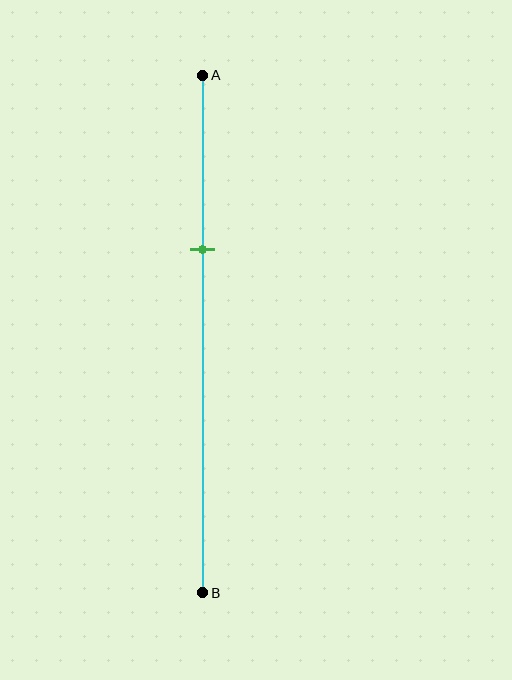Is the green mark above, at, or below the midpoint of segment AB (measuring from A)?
The green mark is above the midpoint of segment AB.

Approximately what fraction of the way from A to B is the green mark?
The green mark is approximately 35% of the way from A to B.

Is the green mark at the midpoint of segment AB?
No, the mark is at about 35% from A, not at the 50% midpoint.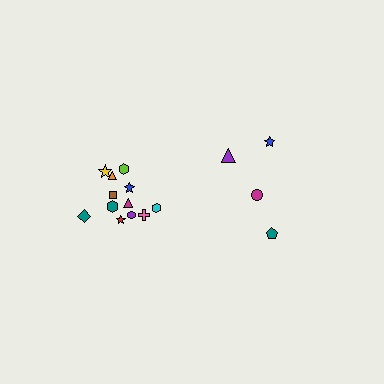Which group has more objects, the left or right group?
The left group.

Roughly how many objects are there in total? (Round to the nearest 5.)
Roughly 15 objects in total.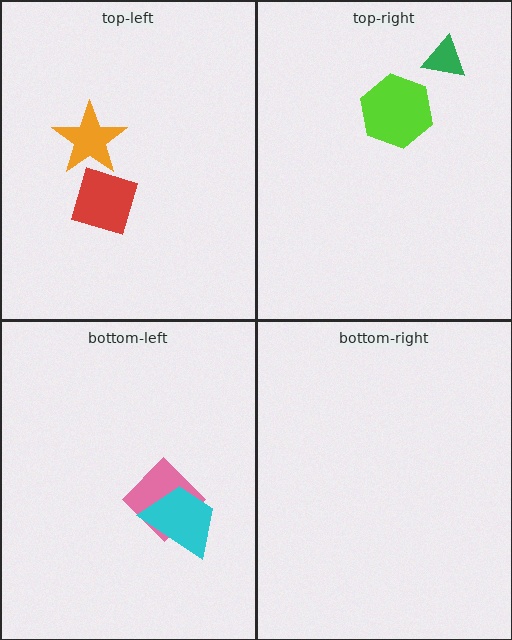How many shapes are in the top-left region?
2.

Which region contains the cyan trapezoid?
The bottom-left region.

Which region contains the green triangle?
The top-right region.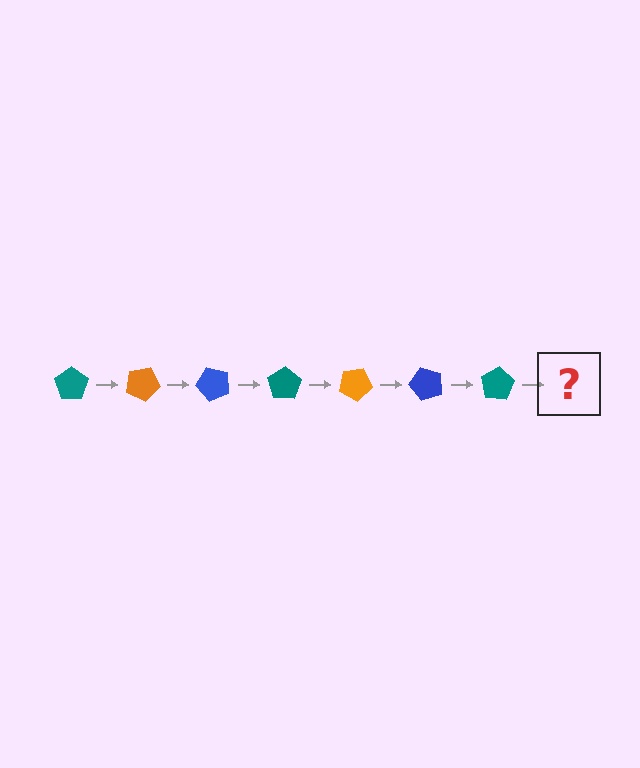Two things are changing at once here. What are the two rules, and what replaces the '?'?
The two rules are that it rotates 25 degrees each step and the color cycles through teal, orange, and blue. The '?' should be an orange pentagon, rotated 175 degrees from the start.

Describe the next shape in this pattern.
It should be an orange pentagon, rotated 175 degrees from the start.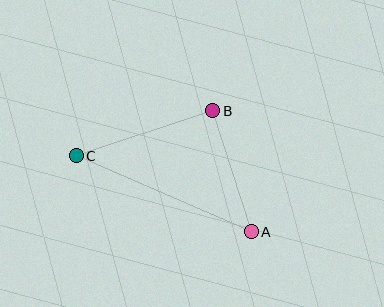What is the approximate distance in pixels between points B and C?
The distance between B and C is approximately 144 pixels.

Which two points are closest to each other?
Points A and B are closest to each other.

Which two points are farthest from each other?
Points A and C are farthest from each other.